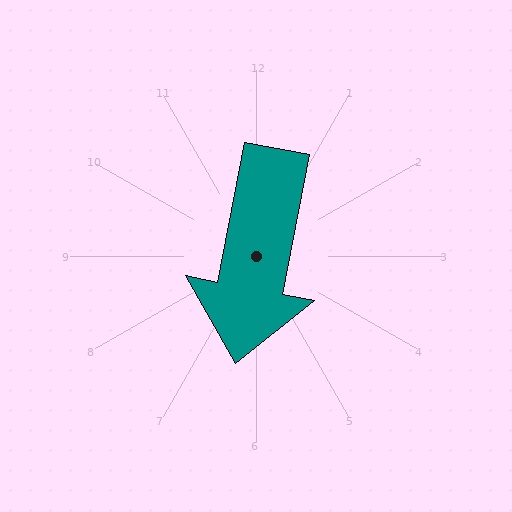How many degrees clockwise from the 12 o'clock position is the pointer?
Approximately 191 degrees.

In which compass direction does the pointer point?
South.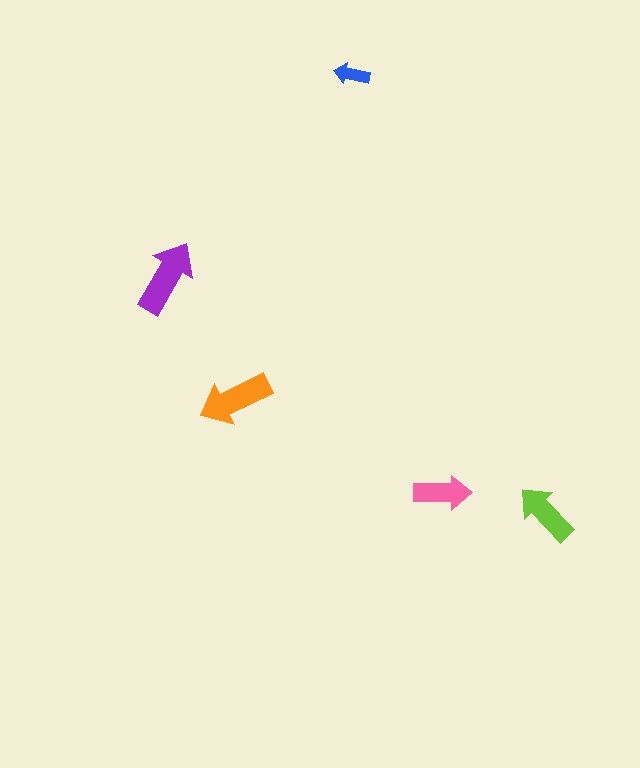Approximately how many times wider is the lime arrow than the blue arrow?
About 2 times wider.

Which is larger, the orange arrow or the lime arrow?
The orange one.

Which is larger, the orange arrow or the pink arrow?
The orange one.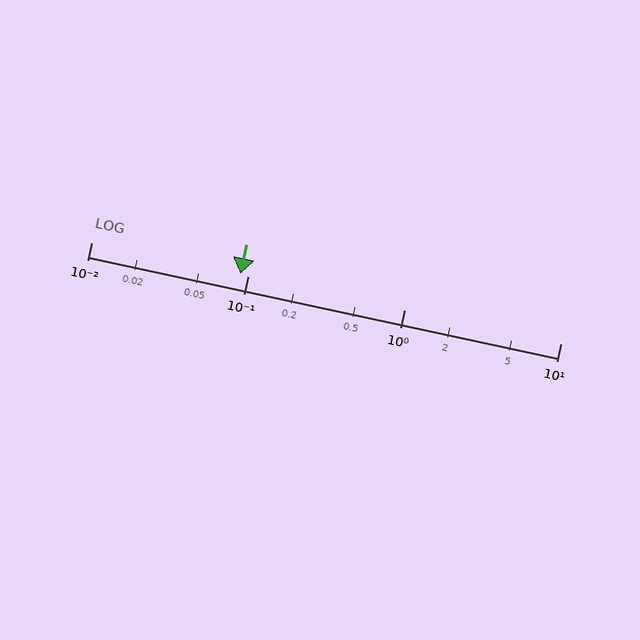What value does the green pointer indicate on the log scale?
The pointer indicates approximately 0.09.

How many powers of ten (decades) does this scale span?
The scale spans 3 decades, from 0.01 to 10.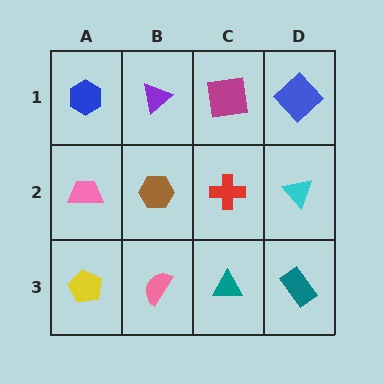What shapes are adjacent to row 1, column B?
A brown hexagon (row 2, column B), a blue hexagon (row 1, column A), a magenta square (row 1, column C).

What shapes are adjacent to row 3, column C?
A red cross (row 2, column C), a pink semicircle (row 3, column B), a teal rectangle (row 3, column D).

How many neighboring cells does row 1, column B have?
3.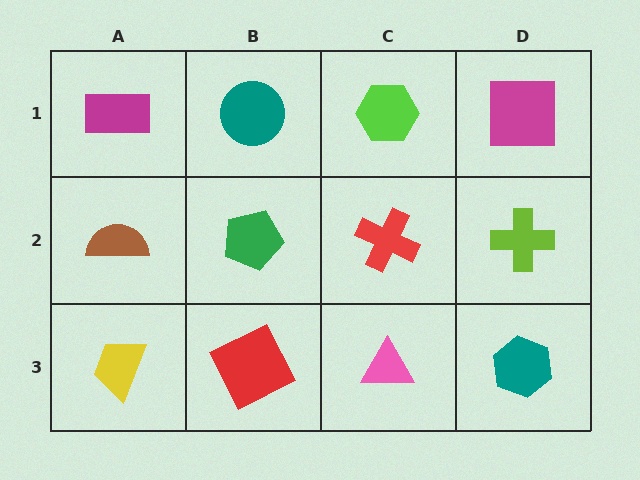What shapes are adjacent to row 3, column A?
A brown semicircle (row 2, column A), a red square (row 3, column B).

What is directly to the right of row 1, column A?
A teal circle.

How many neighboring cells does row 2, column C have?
4.